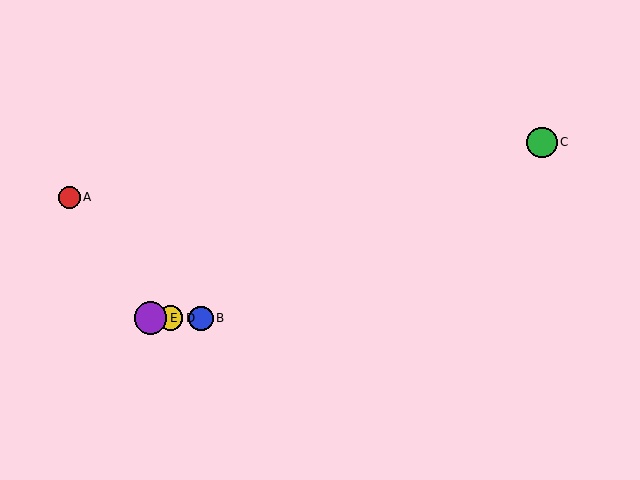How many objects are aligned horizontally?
3 objects (B, D, E) are aligned horizontally.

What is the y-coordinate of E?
Object E is at y≈318.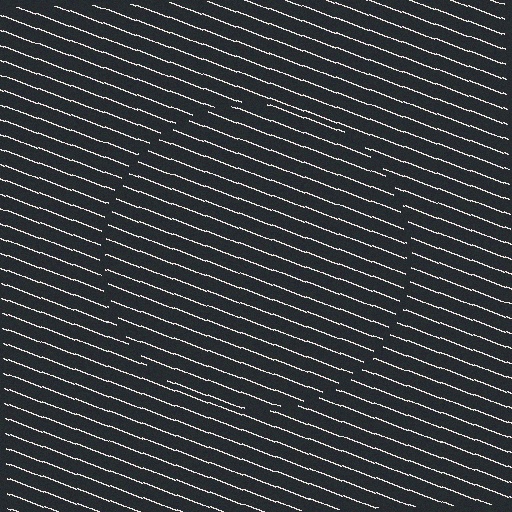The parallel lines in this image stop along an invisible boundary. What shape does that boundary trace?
An illusory circle. The interior of the shape contains the same grating, shifted by half a period — the contour is defined by the phase discontinuity where line-ends from the inner and outer gratings abut.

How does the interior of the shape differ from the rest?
The interior of the shape contains the same grating, shifted by half a period — the contour is defined by the phase discontinuity where line-ends from the inner and outer gratings abut.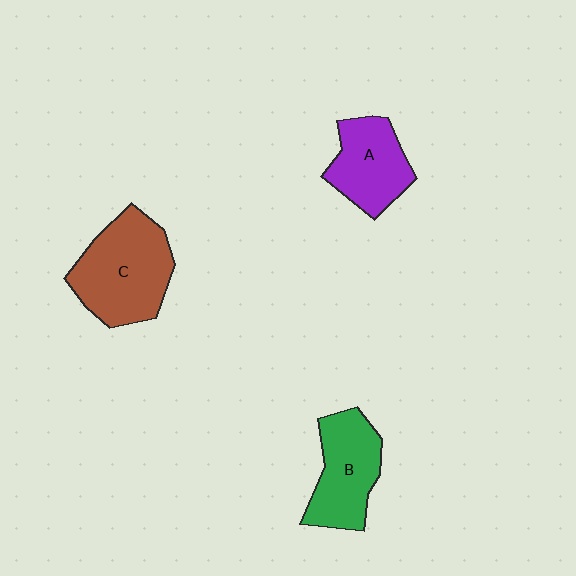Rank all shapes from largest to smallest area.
From largest to smallest: C (brown), B (green), A (purple).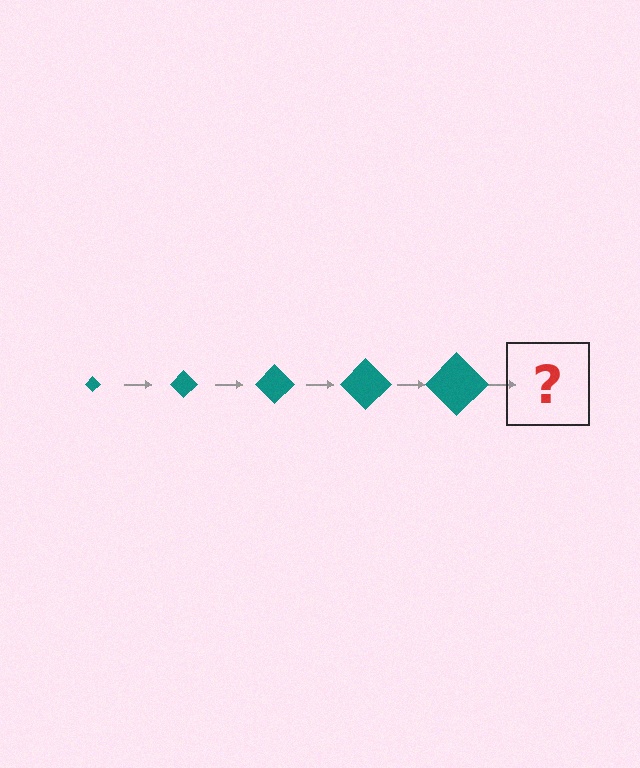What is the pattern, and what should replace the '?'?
The pattern is that the diamond gets progressively larger each step. The '?' should be a teal diamond, larger than the previous one.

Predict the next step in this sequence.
The next step is a teal diamond, larger than the previous one.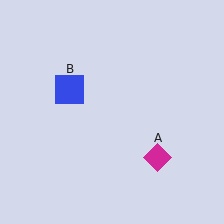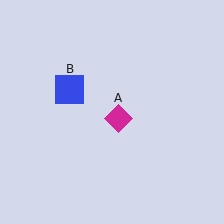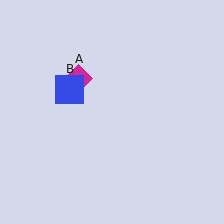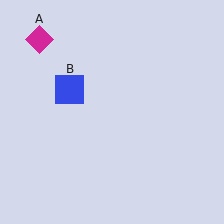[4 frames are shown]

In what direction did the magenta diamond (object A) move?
The magenta diamond (object A) moved up and to the left.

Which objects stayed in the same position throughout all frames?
Blue square (object B) remained stationary.